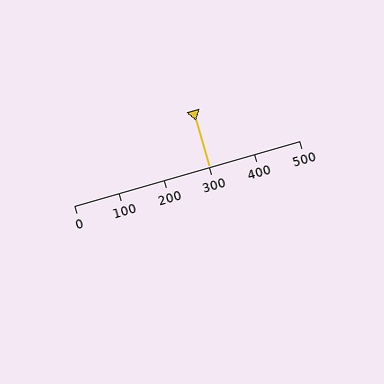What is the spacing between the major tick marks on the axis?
The major ticks are spaced 100 apart.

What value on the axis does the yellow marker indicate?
The marker indicates approximately 300.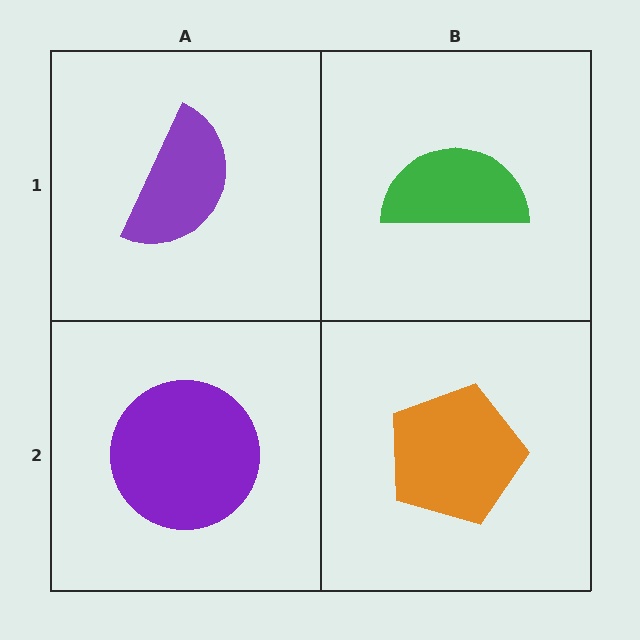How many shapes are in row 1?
2 shapes.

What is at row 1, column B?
A green semicircle.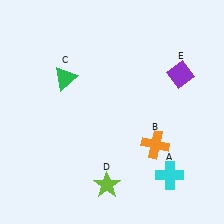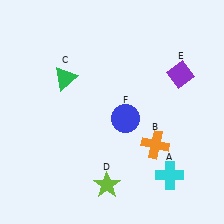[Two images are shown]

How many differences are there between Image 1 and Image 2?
There is 1 difference between the two images.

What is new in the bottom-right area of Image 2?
A blue circle (F) was added in the bottom-right area of Image 2.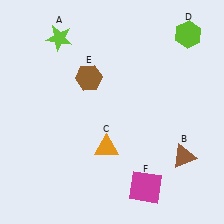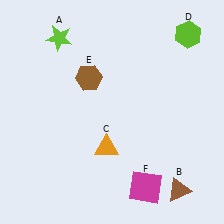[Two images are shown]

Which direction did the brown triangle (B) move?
The brown triangle (B) moved down.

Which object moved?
The brown triangle (B) moved down.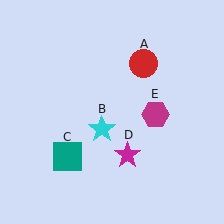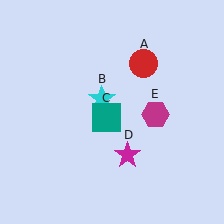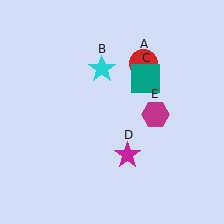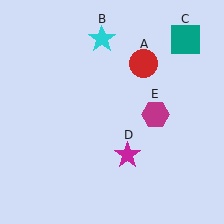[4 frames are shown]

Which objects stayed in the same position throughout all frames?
Red circle (object A) and magenta star (object D) and magenta hexagon (object E) remained stationary.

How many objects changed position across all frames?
2 objects changed position: cyan star (object B), teal square (object C).